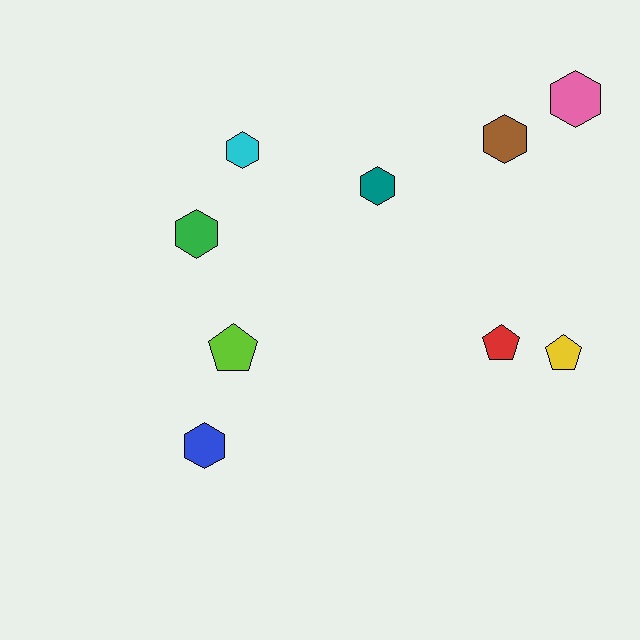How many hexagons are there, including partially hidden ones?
There are 6 hexagons.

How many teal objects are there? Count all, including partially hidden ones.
There is 1 teal object.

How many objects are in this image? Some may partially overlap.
There are 9 objects.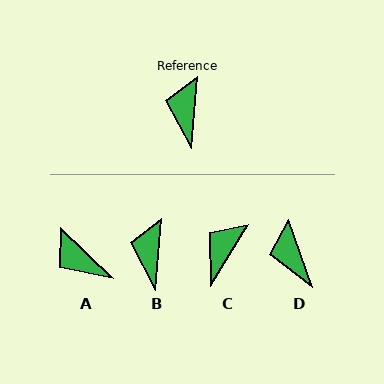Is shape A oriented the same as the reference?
No, it is off by about 51 degrees.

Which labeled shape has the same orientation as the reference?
B.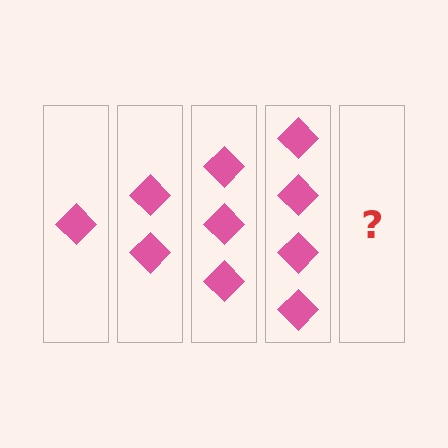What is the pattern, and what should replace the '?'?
The pattern is that each step adds one more diamond. The '?' should be 5 diamonds.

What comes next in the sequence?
The next element should be 5 diamonds.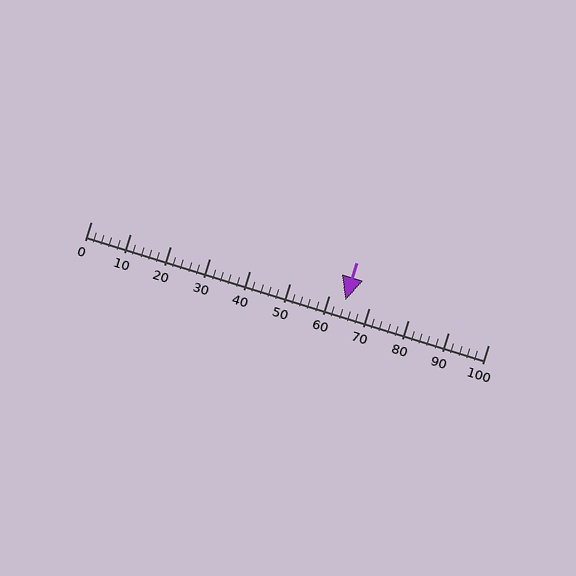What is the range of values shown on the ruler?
The ruler shows values from 0 to 100.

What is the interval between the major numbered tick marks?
The major tick marks are spaced 10 units apart.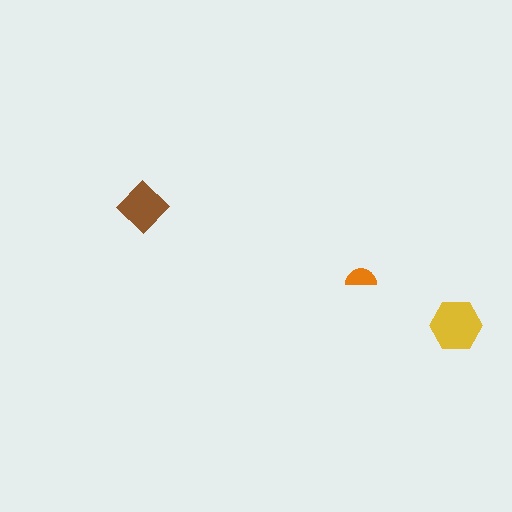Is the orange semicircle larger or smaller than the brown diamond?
Smaller.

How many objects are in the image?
There are 3 objects in the image.